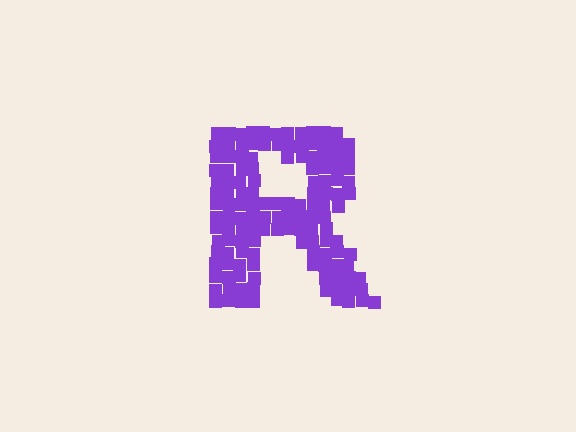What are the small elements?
The small elements are squares.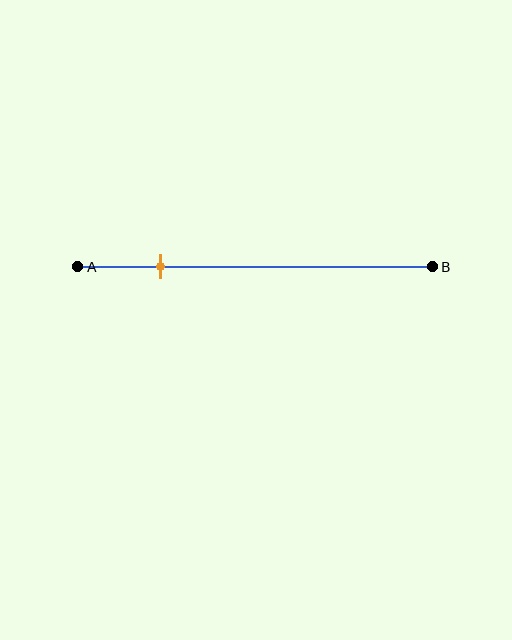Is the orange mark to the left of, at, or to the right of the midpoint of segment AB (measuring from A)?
The orange mark is to the left of the midpoint of segment AB.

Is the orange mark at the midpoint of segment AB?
No, the mark is at about 25% from A, not at the 50% midpoint.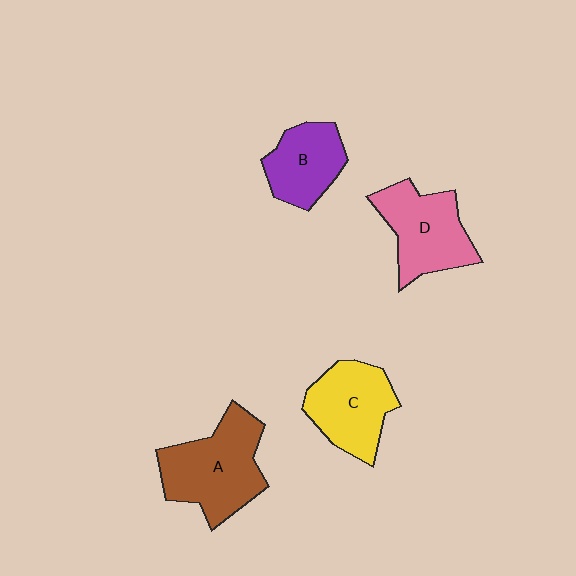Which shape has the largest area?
Shape A (brown).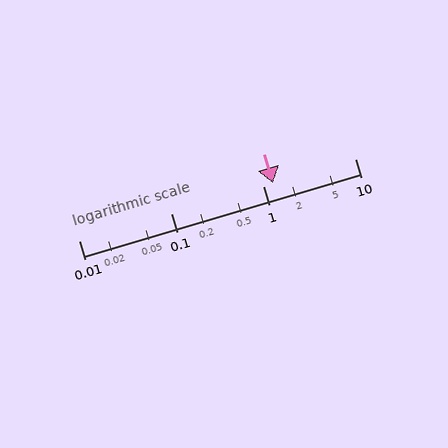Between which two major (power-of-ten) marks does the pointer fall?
The pointer is between 1 and 10.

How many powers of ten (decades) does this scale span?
The scale spans 3 decades, from 0.01 to 10.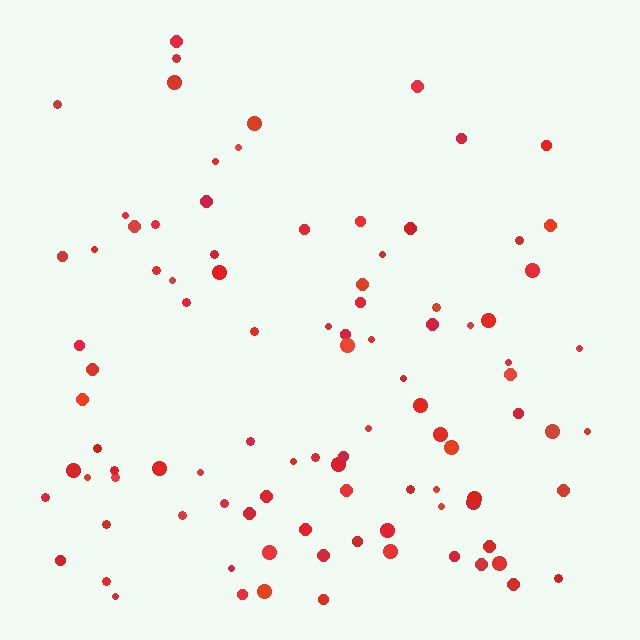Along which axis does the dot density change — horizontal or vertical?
Vertical.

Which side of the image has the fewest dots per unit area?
The top.